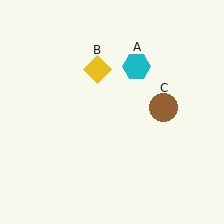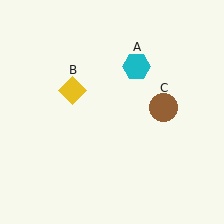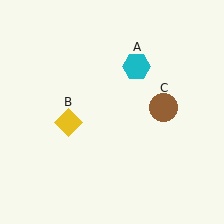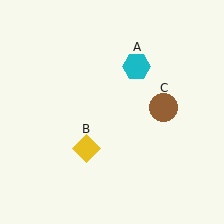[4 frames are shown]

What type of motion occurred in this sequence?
The yellow diamond (object B) rotated counterclockwise around the center of the scene.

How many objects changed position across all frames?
1 object changed position: yellow diamond (object B).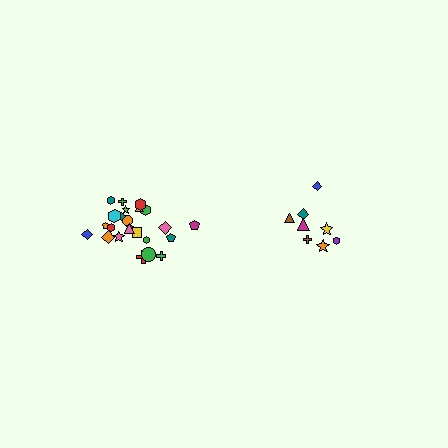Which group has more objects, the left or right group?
The left group.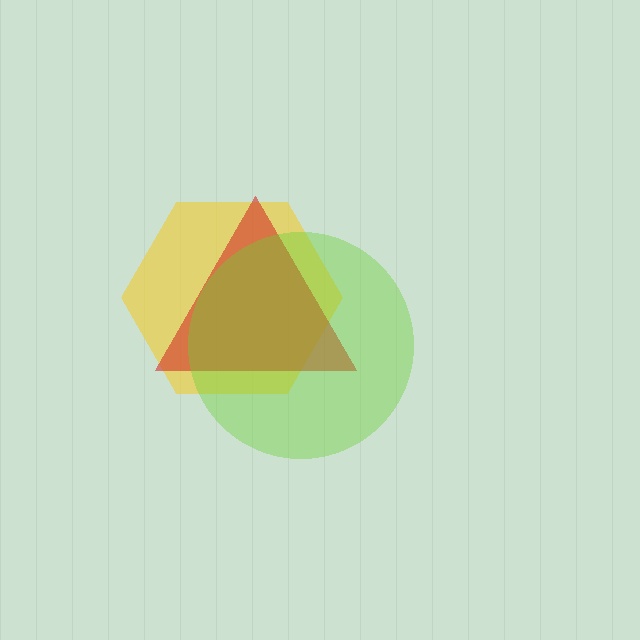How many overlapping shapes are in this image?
There are 3 overlapping shapes in the image.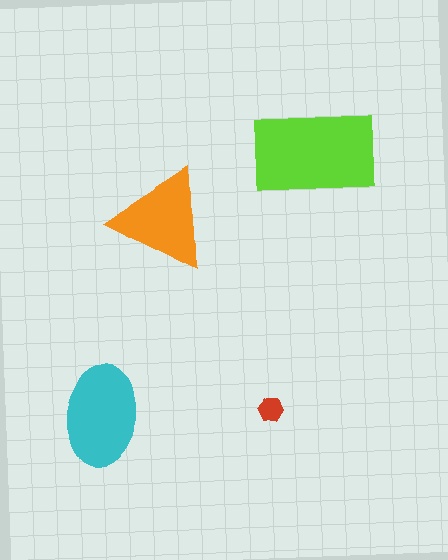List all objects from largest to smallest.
The lime rectangle, the cyan ellipse, the orange triangle, the red hexagon.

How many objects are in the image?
There are 4 objects in the image.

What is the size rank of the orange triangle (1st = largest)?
3rd.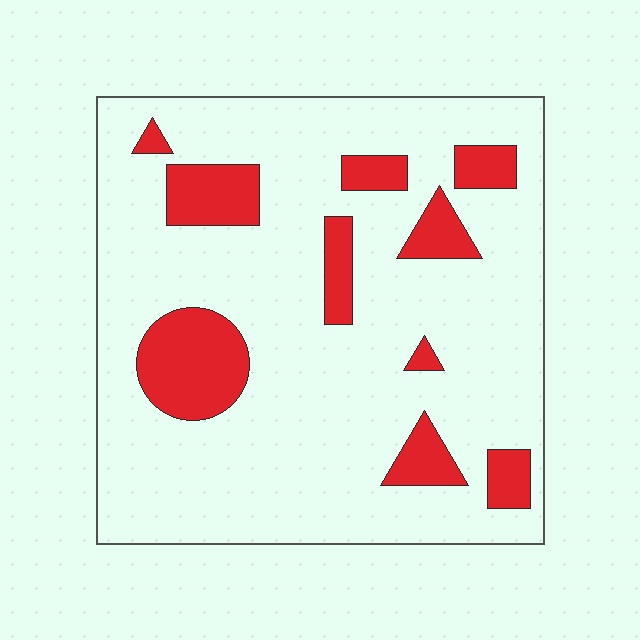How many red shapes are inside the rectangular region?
10.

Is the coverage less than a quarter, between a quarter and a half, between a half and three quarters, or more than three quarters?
Less than a quarter.